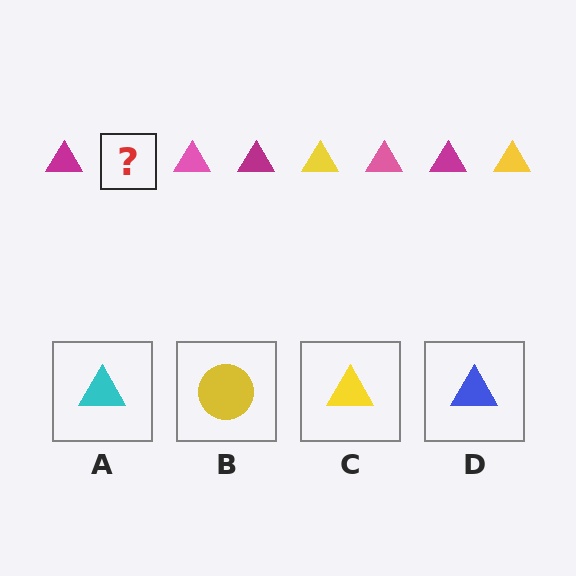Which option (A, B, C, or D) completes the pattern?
C.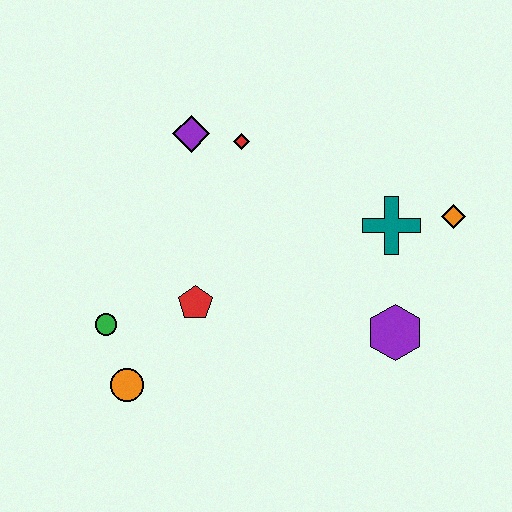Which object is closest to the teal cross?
The orange diamond is closest to the teal cross.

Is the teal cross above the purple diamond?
No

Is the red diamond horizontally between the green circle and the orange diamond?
Yes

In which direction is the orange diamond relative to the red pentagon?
The orange diamond is to the right of the red pentagon.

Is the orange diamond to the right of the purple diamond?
Yes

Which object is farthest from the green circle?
The orange diamond is farthest from the green circle.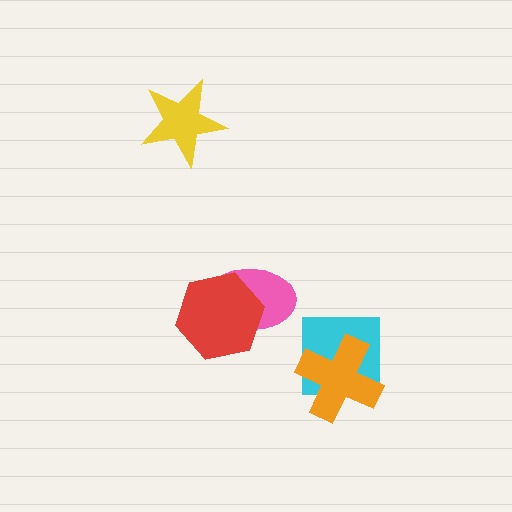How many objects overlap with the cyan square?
1 object overlaps with the cyan square.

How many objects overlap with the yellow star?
0 objects overlap with the yellow star.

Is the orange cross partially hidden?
No, no other shape covers it.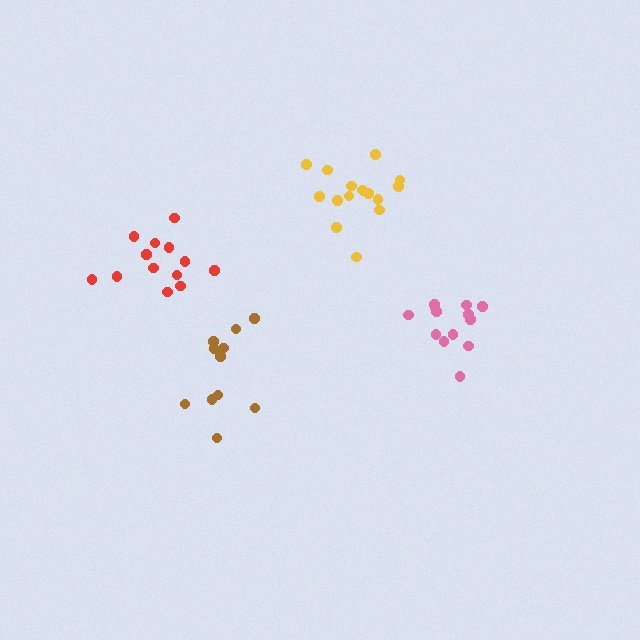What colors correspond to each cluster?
The clusters are colored: brown, red, pink, yellow.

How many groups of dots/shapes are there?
There are 4 groups.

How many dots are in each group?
Group 1: 11 dots, Group 2: 13 dots, Group 3: 13 dots, Group 4: 16 dots (53 total).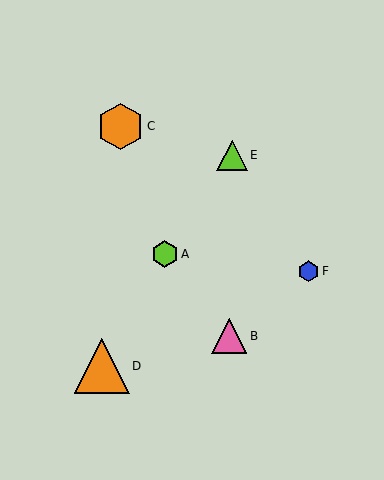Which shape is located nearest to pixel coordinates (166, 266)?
The lime hexagon (labeled A) at (165, 254) is nearest to that location.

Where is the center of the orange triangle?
The center of the orange triangle is at (102, 366).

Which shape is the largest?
The orange triangle (labeled D) is the largest.